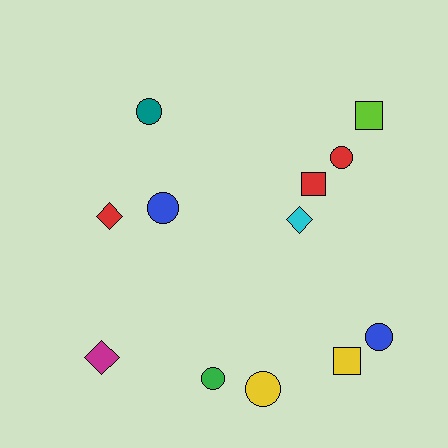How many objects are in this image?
There are 12 objects.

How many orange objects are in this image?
There are no orange objects.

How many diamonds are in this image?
There are 3 diamonds.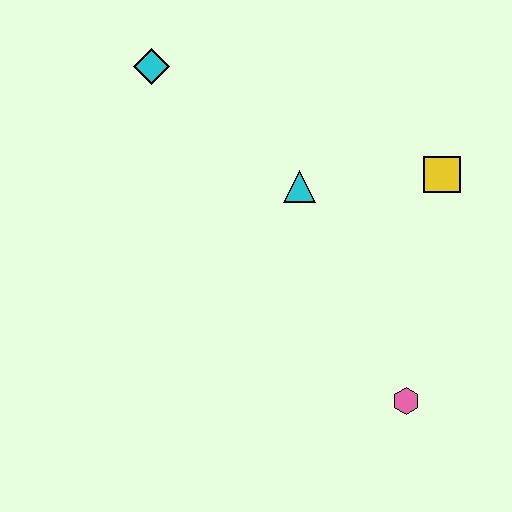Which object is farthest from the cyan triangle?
The pink hexagon is farthest from the cyan triangle.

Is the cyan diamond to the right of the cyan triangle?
No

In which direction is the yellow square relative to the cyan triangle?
The yellow square is to the right of the cyan triangle.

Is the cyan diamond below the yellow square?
No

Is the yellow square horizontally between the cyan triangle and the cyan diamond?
No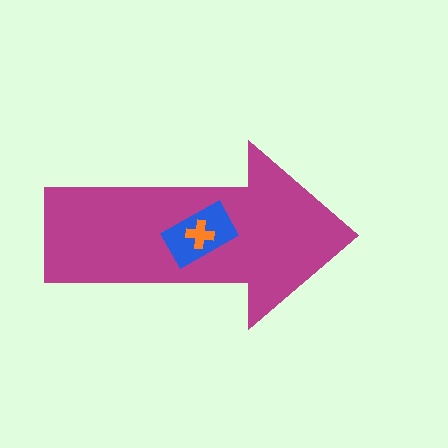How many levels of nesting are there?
3.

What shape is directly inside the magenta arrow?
The blue rectangle.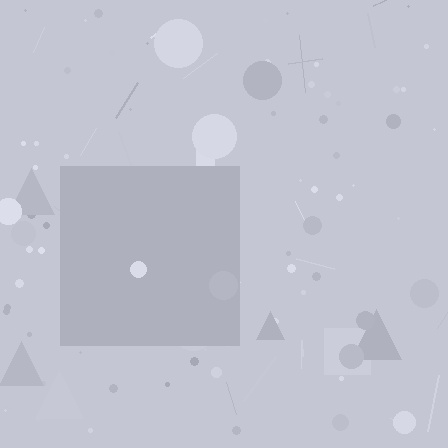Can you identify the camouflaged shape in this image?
The camouflaged shape is a square.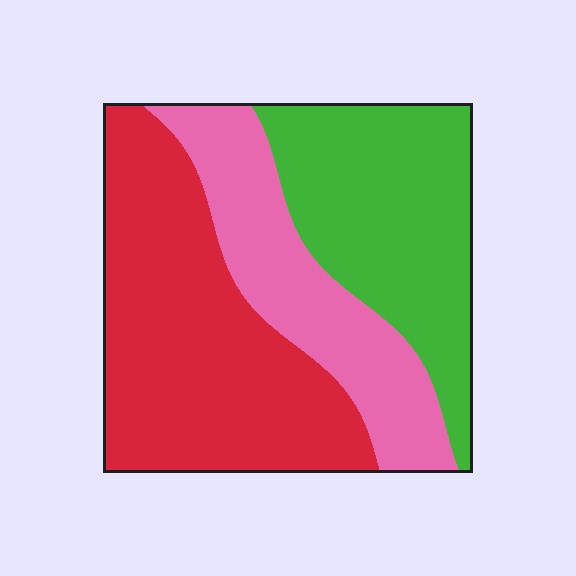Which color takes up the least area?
Pink, at roughly 25%.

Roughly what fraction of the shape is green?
Green takes up about one third (1/3) of the shape.